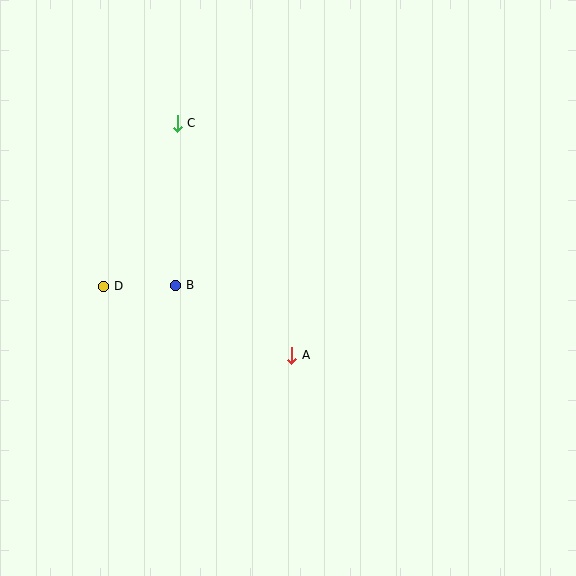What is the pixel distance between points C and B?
The distance between C and B is 162 pixels.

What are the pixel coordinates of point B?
Point B is at (176, 285).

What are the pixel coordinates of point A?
Point A is at (292, 355).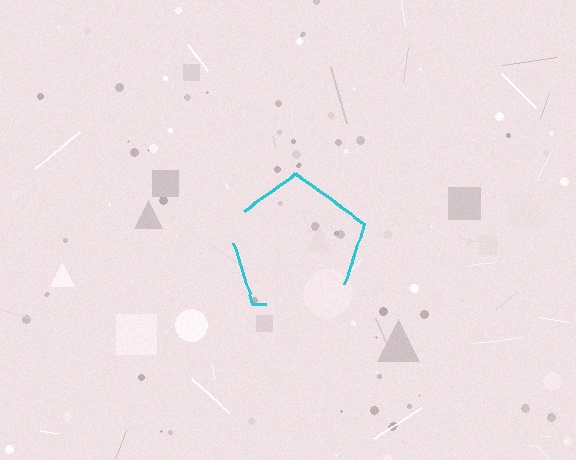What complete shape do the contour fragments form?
The contour fragments form a pentagon.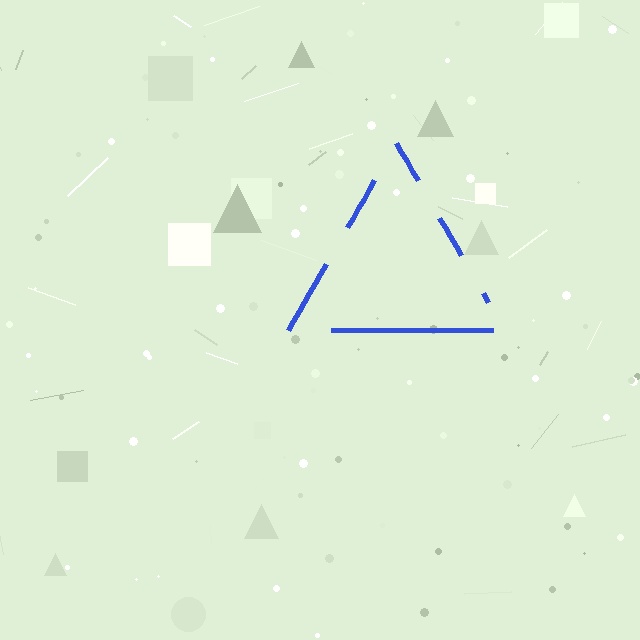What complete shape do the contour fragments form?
The contour fragments form a triangle.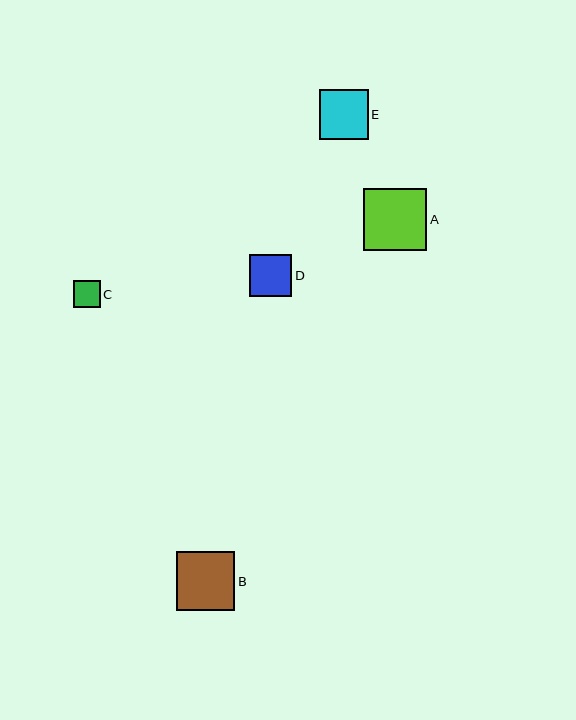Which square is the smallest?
Square C is the smallest with a size of approximately 27 pixels.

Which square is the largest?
Square A is the largest with a size of approximately 63 pixels.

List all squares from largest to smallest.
From largest to smallest: A, B, E, D, C.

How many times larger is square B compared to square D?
Square B is approximately 1.4 times the size of square D.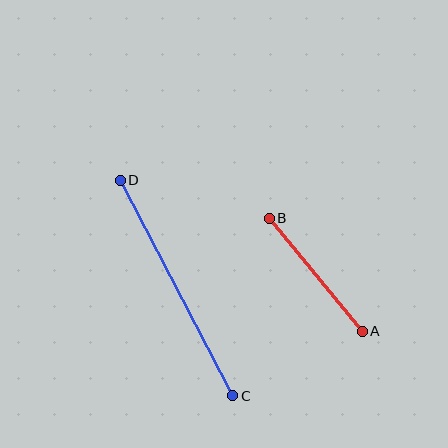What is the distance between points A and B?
The distance is approximately 146 pixels.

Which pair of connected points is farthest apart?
Points C and D are farthest apart.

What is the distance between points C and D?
The distance is approximately 243 pixels.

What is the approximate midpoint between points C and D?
The midpoint is at approximately (176, 288) pixels.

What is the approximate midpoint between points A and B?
The midpoint is at approximately (316, 275) pixels.